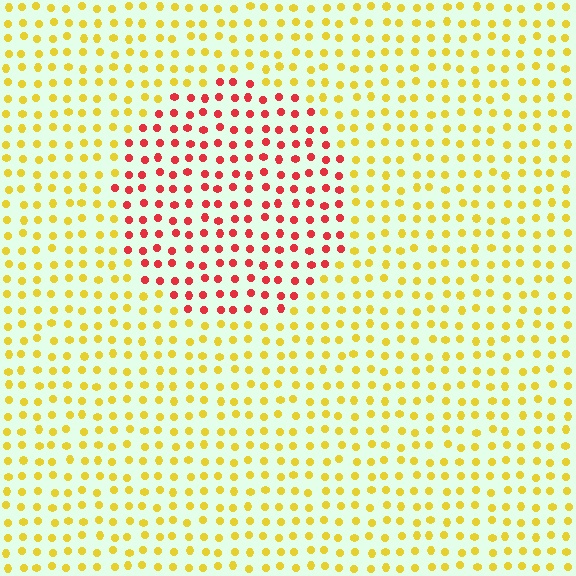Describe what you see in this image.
The image is filled with small yellow elements in a uniform arrangement. A circle-shaped region is visible where the elements are tinted to a slightly different hue, forming a subtle color boundary.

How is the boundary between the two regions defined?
The boundary is defined purely by a slight shift in hue (about 58 degrees). Spacing, size, and orientation are identical on both sides.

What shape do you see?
I see a circle.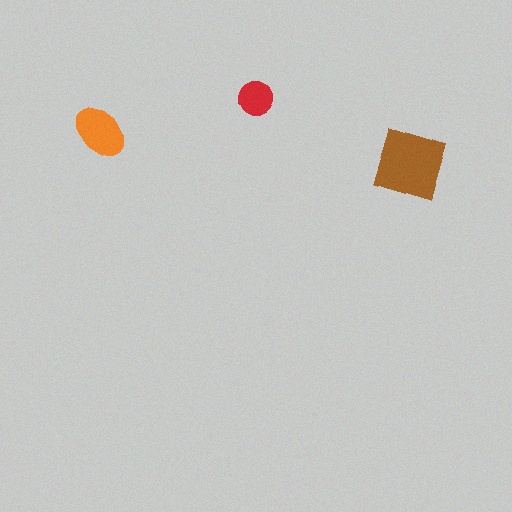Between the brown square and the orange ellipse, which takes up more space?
The brown square.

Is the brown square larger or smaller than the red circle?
Larger.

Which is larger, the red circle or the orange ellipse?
The orange ellipse.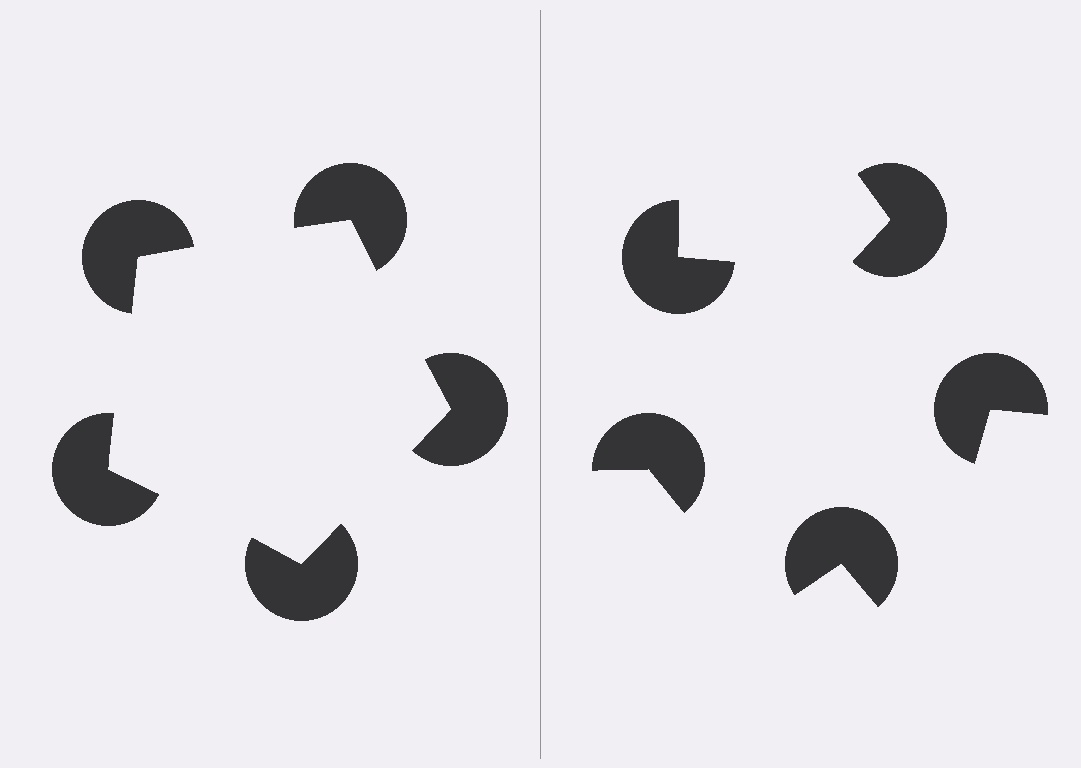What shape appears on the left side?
An illusory pentagon.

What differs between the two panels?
The pac-man discs are positioned identically on both sides; only the wedge orientations differ. On the left they align to a pentagon; on the right they are misaligned.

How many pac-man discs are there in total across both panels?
10 — 5 on each side.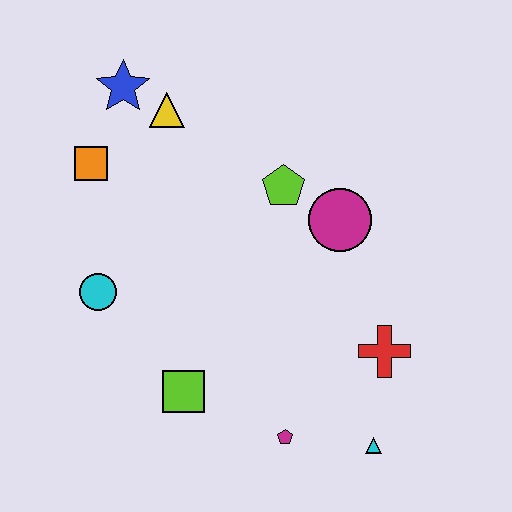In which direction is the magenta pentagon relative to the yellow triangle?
The magenta pentagon is below the yellow triangle.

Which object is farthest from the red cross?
The blue star is farthest from the red cross.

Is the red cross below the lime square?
No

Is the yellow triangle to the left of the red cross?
Yes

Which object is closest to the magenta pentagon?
The cyan triangle is closest to the magenta pentagon.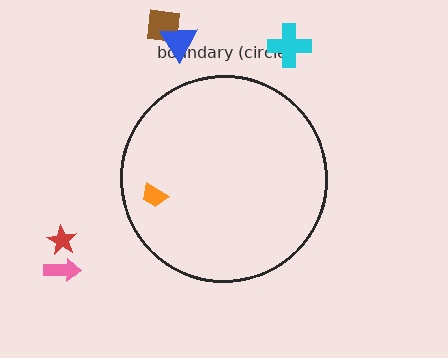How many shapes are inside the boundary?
1 inside, 5 outside.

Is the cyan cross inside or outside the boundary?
Outside.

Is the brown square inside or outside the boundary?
Outside.